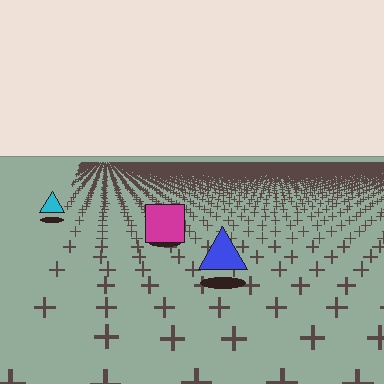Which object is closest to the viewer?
The blue triangle is closest. The texture marks near it are larger and more spread out.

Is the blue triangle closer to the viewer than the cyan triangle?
Yes. The blue triangle is closer — you can tell from the texture gradient: the ground texture is coarser near it.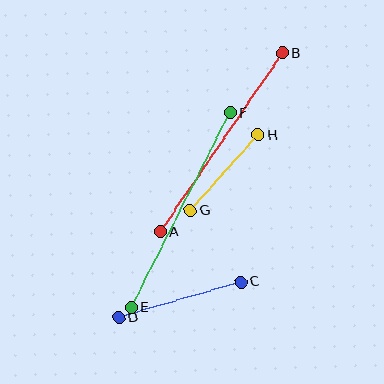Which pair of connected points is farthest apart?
Points E and F are farthest apart.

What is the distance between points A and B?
The distance is approximately 216 pixels.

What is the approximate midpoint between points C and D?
The midpoint is at approximately (180, 299) pixels.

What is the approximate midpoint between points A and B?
The midpoint is at approximately (221, 142) pixels.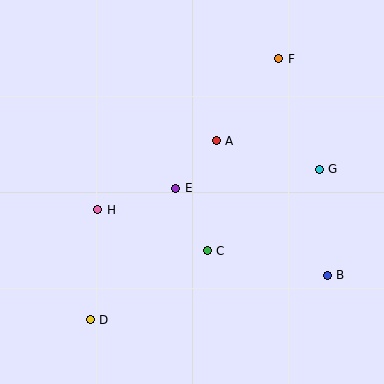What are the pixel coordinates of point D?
Point D is at (90, 320).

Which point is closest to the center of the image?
Point E at (176, 188) is closest to the center.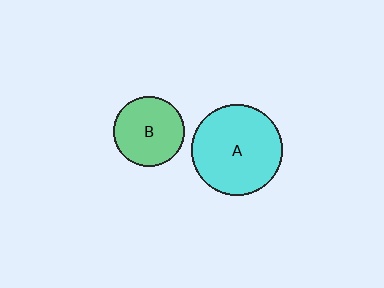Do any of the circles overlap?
No, none of the circles overlap.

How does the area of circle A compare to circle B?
Approximately 1.7 times.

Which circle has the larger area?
Circle A (cyan).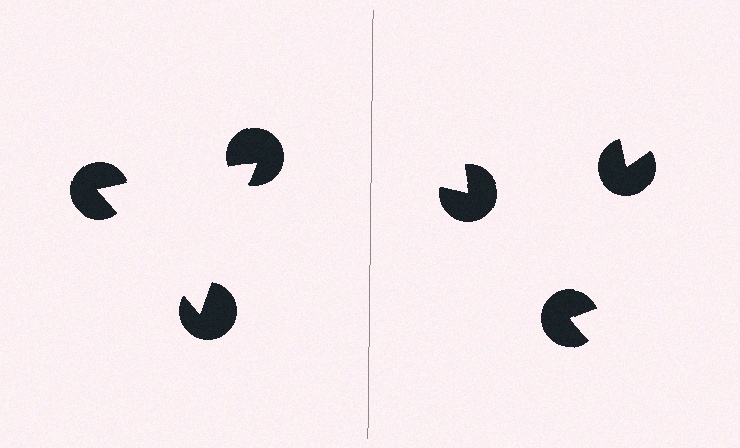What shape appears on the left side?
An illusory triangle.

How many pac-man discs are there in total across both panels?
6 — 3 on each side.